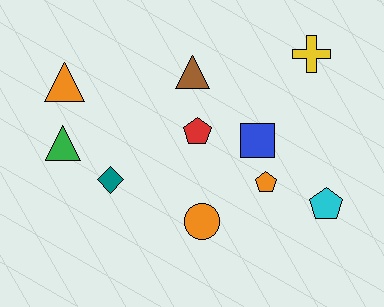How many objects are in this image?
There are 10 objects.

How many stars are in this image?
There are no stars.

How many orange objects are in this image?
There are 3 orange objects.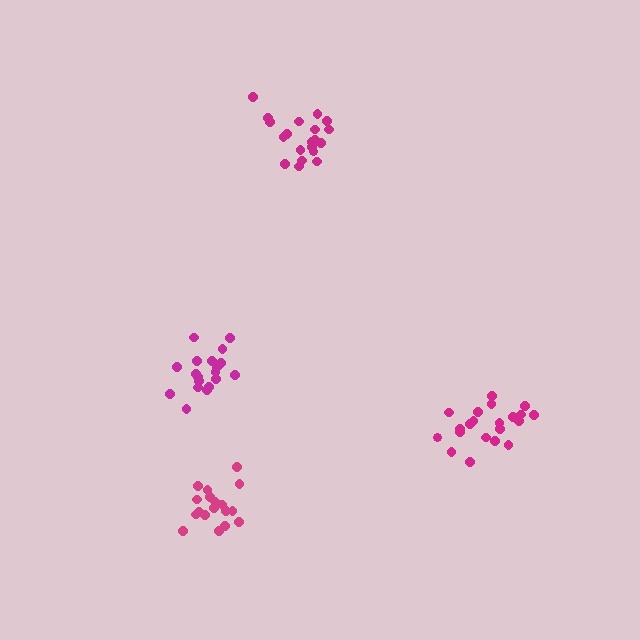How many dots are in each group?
Group 1: 19 dots, Group 2: 21 dots, Group 3: 18 dots, Group 4: 20 dots (78 total).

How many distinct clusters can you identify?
There are 4 distinct clusters.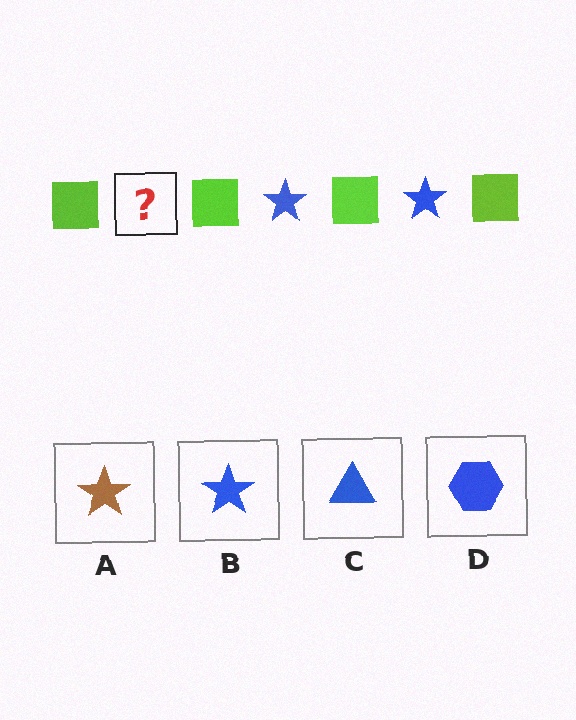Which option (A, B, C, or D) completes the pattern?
B.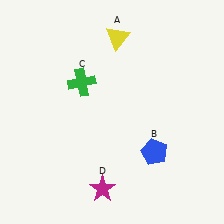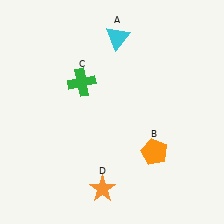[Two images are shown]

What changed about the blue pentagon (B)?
In Image 1, B is blue. In Image 2, it changed to orange.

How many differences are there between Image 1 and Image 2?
There are 3 differences between the two images.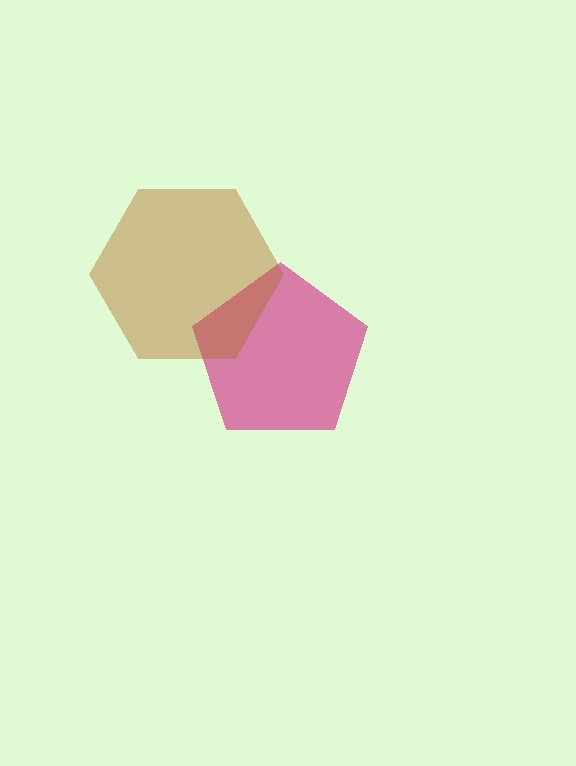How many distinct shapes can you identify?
There are 2 distinct shapes: a magenta pentagon, a brown hexagon.